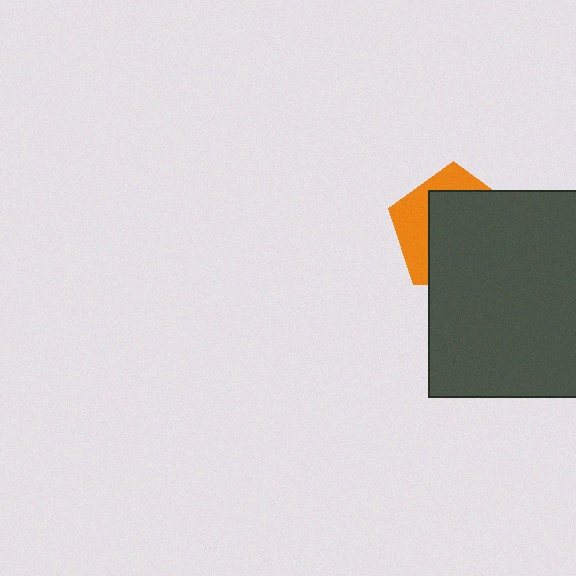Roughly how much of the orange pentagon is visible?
A small part of it is visible (roughly 33%).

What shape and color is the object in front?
The object in front is a dark gray square.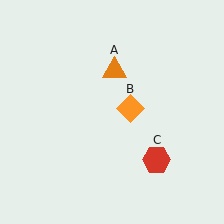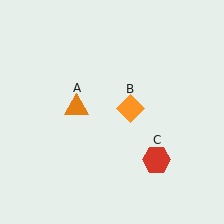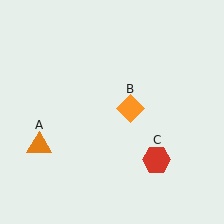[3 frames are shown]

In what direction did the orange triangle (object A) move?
The orange triangle (object A) moved down and to the left.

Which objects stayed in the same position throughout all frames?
Orange diamond (object B) and red hexagon (object C) remained stationary.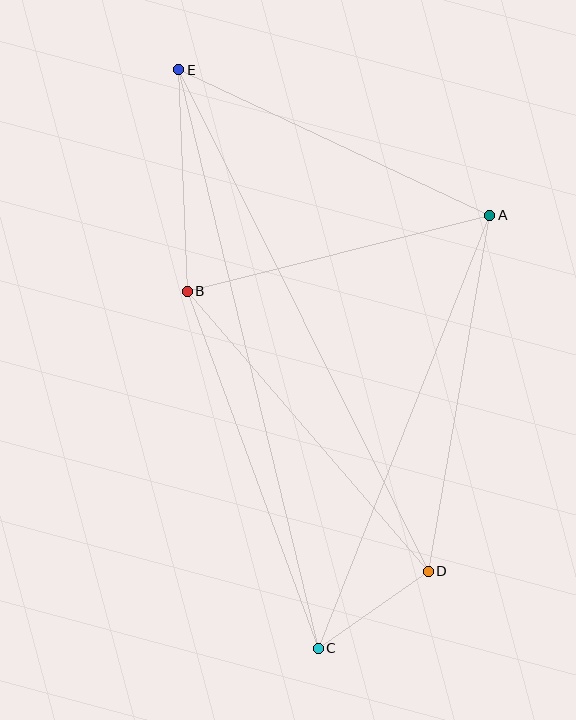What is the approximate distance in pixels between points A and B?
The distance between A and B is approximately 312 pixels.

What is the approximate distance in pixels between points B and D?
The distance between B and D is approximately 369 pixels.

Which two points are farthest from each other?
Points C and E are farthest from each other.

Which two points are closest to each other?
Points C and D are closest to each other.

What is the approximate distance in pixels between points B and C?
The distance between B and C is approximately 380 pixels.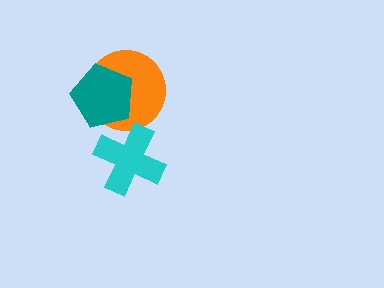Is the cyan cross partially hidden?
No, no other shape covers it.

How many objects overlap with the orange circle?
1 object overlaps with the orange circle.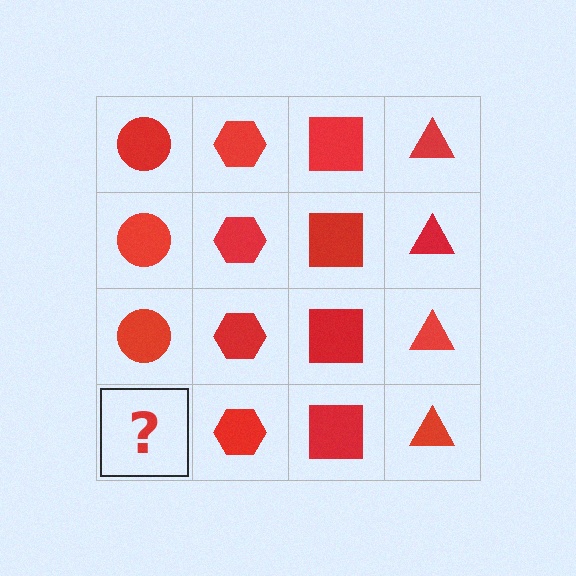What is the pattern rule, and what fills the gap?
The rule is that each column has a consistent shape. The gap should be filled with a red circle.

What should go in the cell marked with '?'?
The missing cell should contain a red circle.